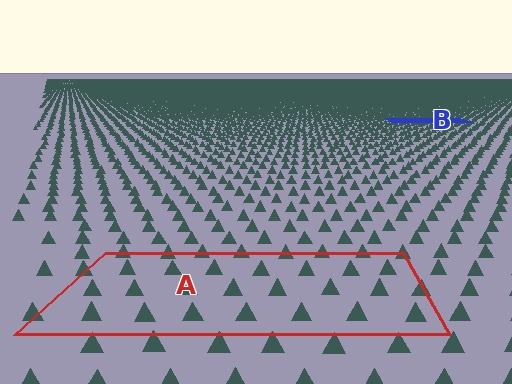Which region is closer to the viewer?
Region A is closer. The texture elements there are larger and more spread out.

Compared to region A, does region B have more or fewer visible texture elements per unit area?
Region B has more texture elements per unit area — they are packed more densely because it is farther away.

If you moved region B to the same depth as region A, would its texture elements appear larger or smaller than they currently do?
They would appear larger. At a closer depth, the same texture elements are projected at a bigger on-screen size.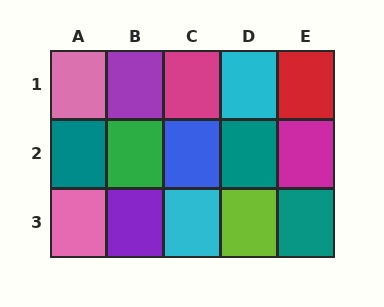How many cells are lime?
1 cell is lime.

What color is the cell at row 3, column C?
Cyan.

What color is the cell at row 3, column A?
Pink.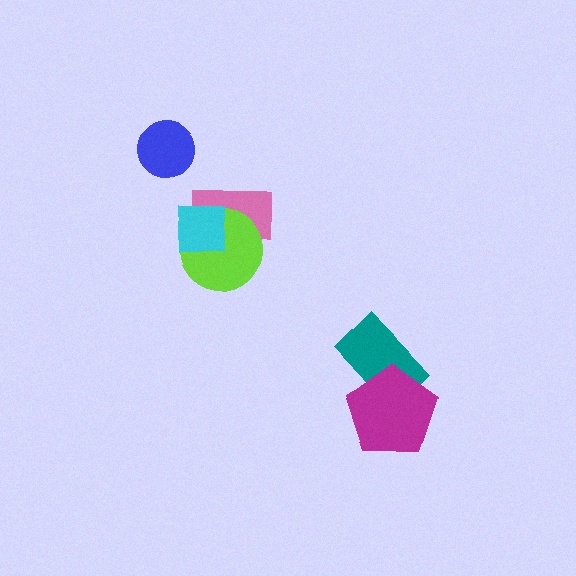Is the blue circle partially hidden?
No, no other shape covers it.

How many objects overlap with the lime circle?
2 objects overlap with the lime circle.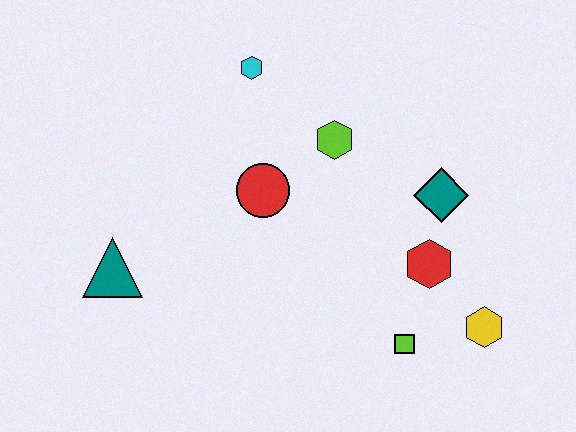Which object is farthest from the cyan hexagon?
The yellow hexagon is farthest from the cyan hexagon.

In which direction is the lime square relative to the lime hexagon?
The lime square is below the lime hexagon.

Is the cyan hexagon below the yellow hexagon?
No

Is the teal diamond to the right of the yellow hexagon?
No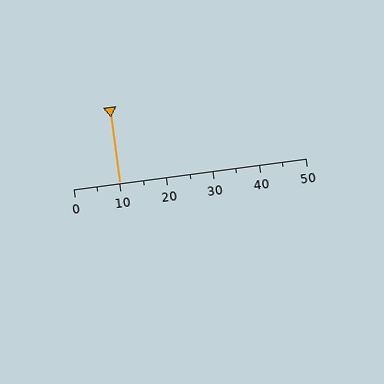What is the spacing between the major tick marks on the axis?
The major ticks are spaced 10 apart.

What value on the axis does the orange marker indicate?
The marker indicates approximately 10.